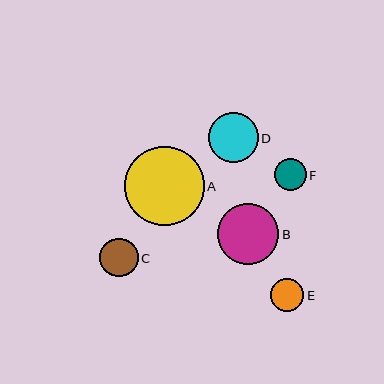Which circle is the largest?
Circle A is the largest with a size of approximately 80 pixels.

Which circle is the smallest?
Circle F is the smallest with a size of approximately 32 pixels.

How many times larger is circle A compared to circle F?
Circle A is approximately 2.5 times the size of circle F.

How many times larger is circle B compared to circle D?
Circle B is approximately 1.2 times the size of circle D.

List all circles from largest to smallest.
From largest to smallest: A, B, D, C, E, F.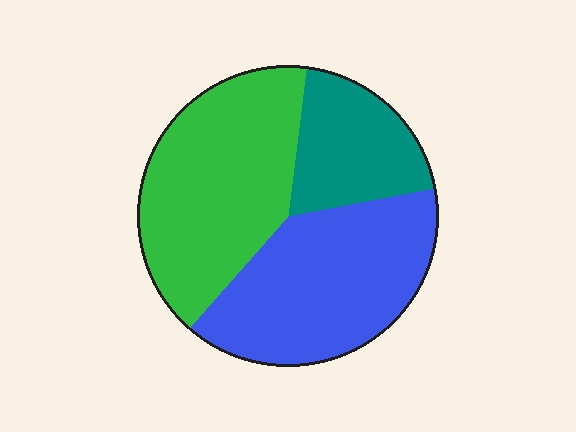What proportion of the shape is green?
Green covers about 40% of the shape.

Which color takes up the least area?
Teal, at roughly 20%.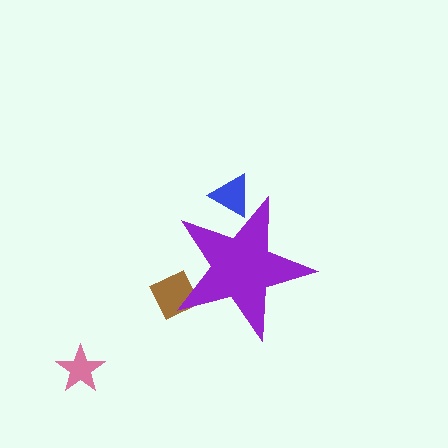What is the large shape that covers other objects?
A purple star.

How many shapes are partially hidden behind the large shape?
2 shapes are partially hidden.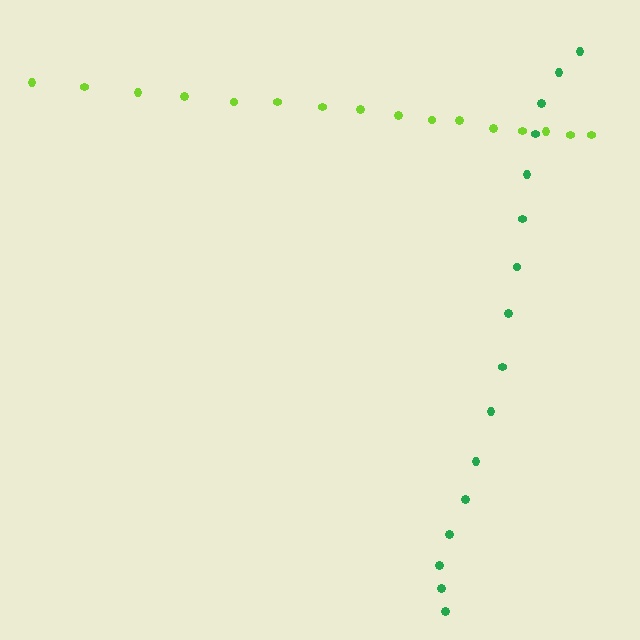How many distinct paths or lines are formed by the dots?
There are 2 distinct paths.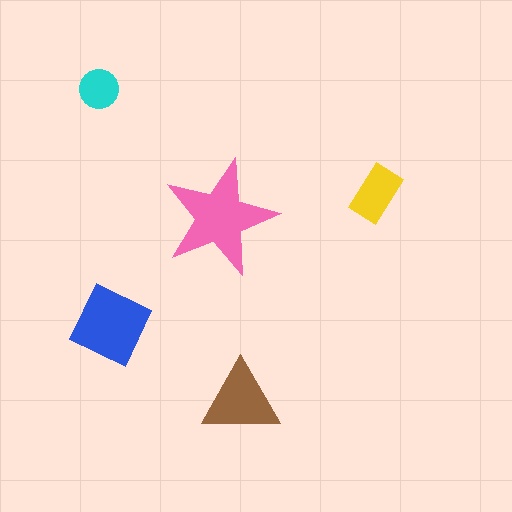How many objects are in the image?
There are 5 objects in the image.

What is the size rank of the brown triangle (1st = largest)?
3rd.